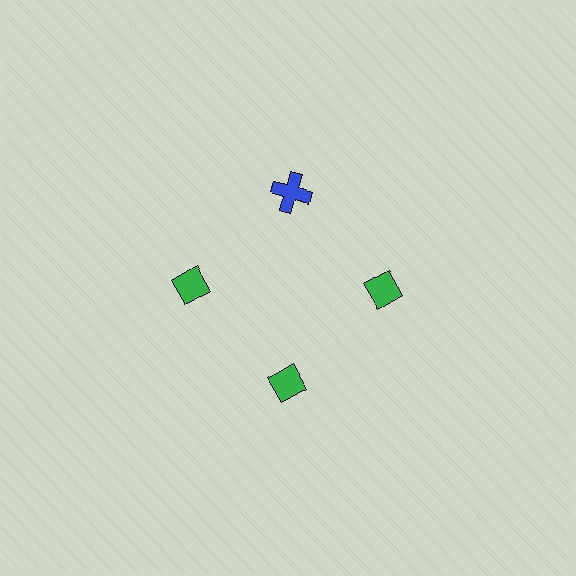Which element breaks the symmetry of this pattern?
The blue cross at roughly the 12 o'clock position breaks the symmetry. All other shapes are green diamonds.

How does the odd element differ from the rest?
It differs in both color (blue instead of green) and shape (cross instead of diamond).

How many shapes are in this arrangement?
There are 4 shapes arranged in a ring pattern.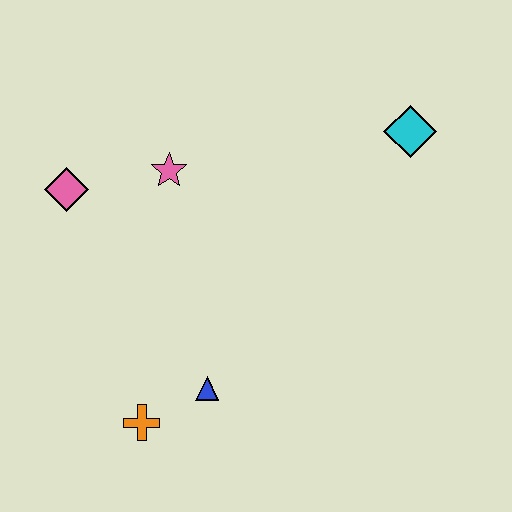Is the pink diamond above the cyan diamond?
No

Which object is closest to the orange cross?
The blue triangle is closest to the orange cross.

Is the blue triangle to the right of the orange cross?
Yes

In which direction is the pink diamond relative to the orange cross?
The pink diamond is above the orange cross.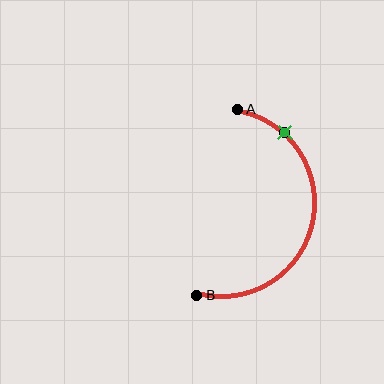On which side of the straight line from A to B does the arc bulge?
The arc bulges to the right of the straight line connecting A and B.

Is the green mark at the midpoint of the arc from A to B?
No. The green mark lies on the arc but is closer to endpoint A. The arc midpoint would be at the point on the curve equidistant along the arc from both A and B.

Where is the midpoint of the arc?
The arc midpoint is the point on the curve farthest from the straight line joining A and B. It sits to the right of that line.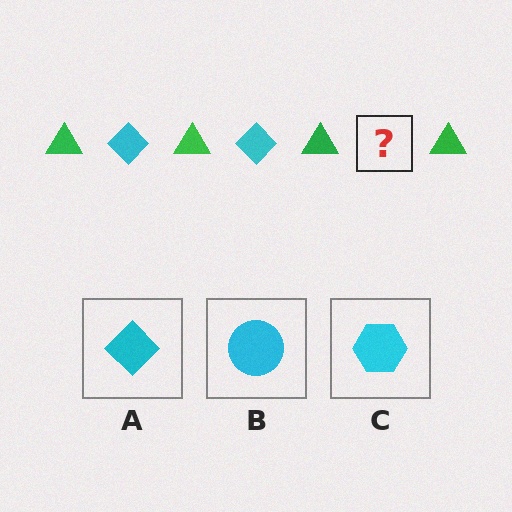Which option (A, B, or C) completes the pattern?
A.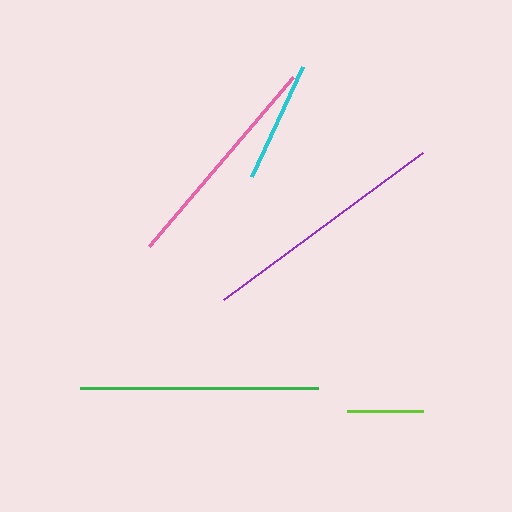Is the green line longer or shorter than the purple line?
The purple line is longer than the green line.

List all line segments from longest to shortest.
From longest to shortest: purple, green, pink, cyan, lime.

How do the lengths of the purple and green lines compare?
The purple and green lines are approximately the same length.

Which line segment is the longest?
The purple line is the longest at approximately 247 pixels.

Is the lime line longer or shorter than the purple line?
The purple line is longer than the lime line.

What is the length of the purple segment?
The purple segment is approximately 247 pixels long.